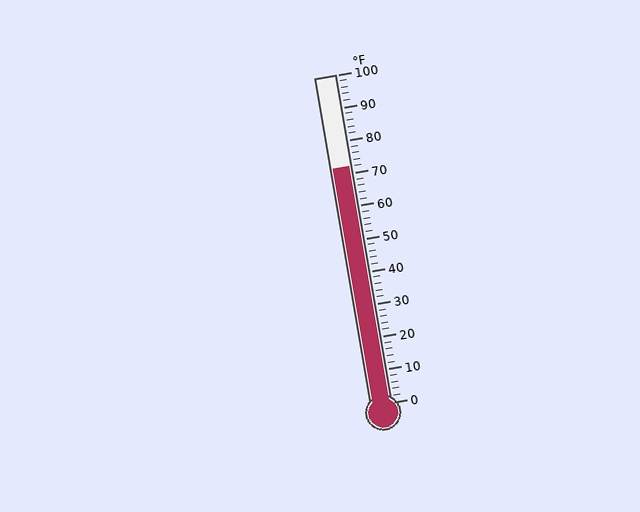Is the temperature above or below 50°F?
The temperature is above 50°F.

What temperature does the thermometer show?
The thermometer shows approximately 72°F.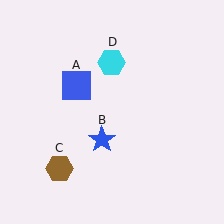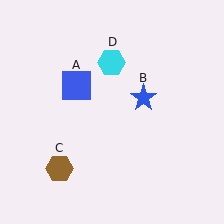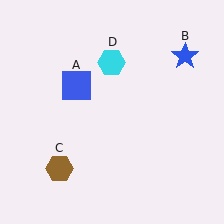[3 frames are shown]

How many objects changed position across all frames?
1 object changed position: blue star (object B).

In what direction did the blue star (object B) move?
The blue star (object B) moved up and to the right.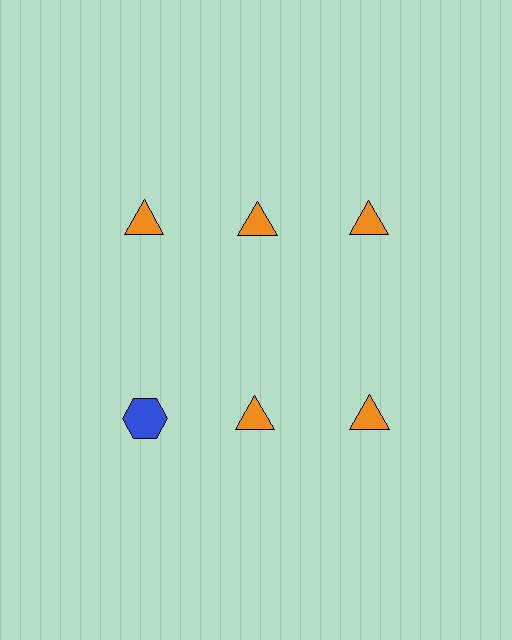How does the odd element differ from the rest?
It differs in both color (blue instead of orange) and shape (hexagon instead of triangle).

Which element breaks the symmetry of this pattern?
The blue hexagon in the second row, leftmost column breaks the symmetry. All other shapes are orange triangles.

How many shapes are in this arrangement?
There are 6 shapes arranged in a grid pattern.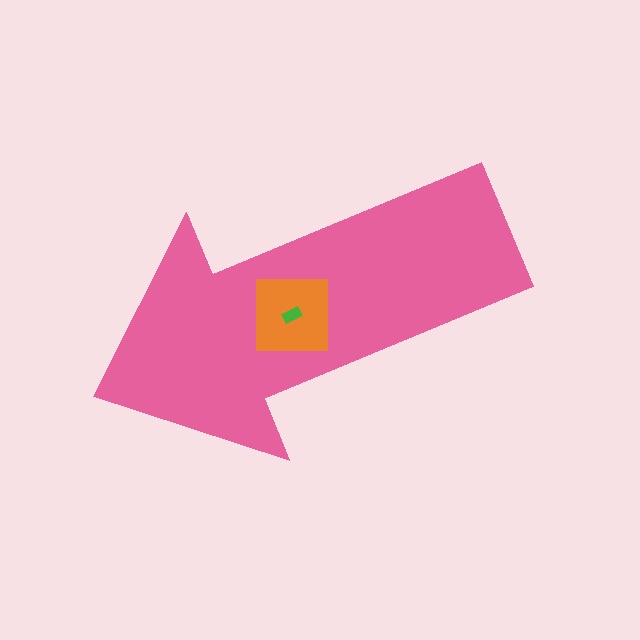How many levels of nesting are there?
3.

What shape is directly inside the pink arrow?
The orange square.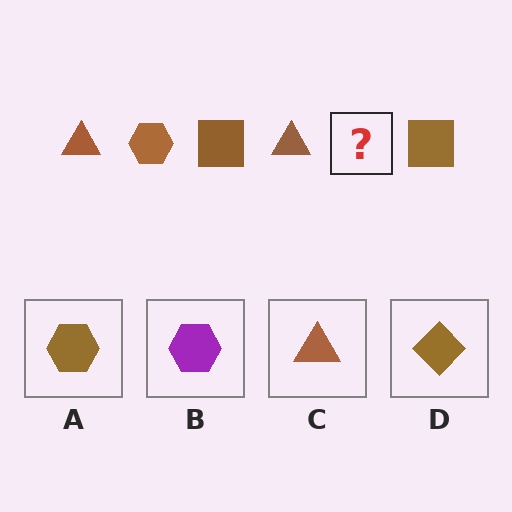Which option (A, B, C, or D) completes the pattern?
A.